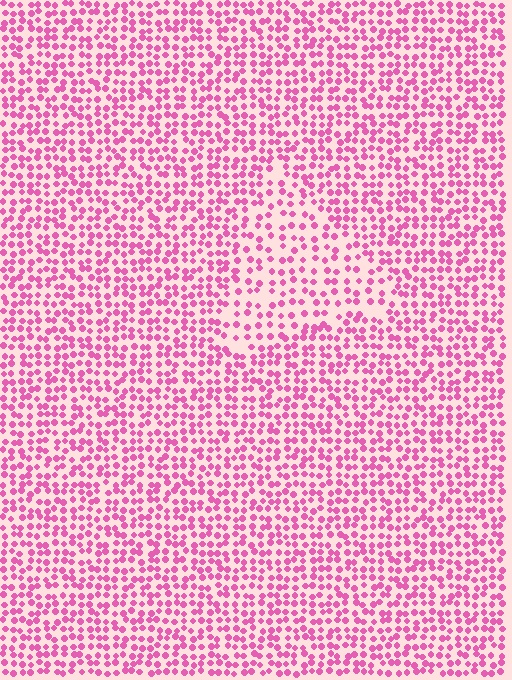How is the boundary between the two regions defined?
The boundary is defined by a change in element density (approximately 1.7x ratio). All elements are the same color, size, and shape.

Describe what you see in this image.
The image contains small pink elements arranged at two different densities. A triangle-shaped region is visible where the elements are less densely packed than the surrounding area.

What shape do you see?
I see a triangle.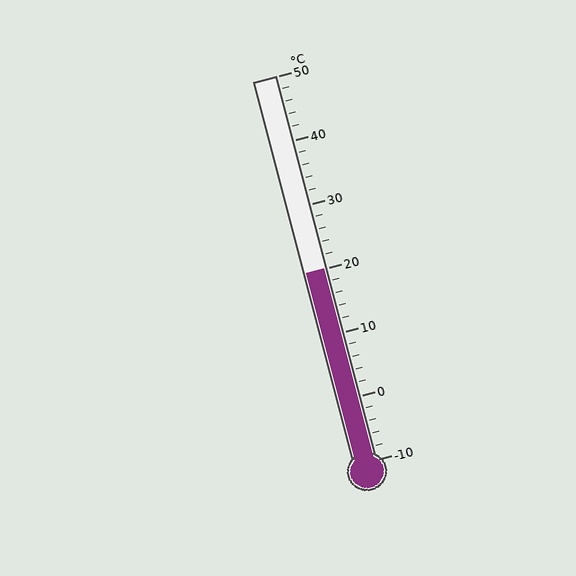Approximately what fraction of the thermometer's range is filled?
The thermometer is filled to approximately 50% of its range.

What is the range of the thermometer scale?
The thermometer scale ranges from -10°C to 50°C.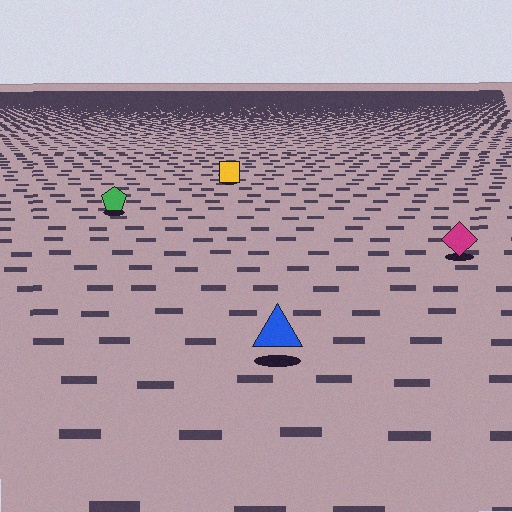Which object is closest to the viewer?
The blue triangle is closest. The texture marks near it are larger and more spread out.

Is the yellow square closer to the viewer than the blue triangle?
No. The blue triangle is closer — you can tell from the texture gradient: the ground texture is coarser near it.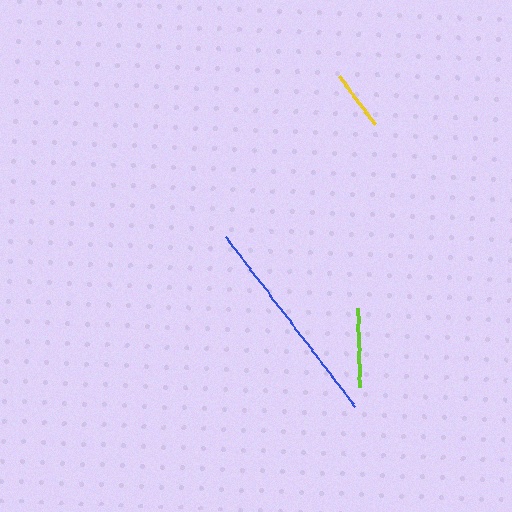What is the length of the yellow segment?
The yellow segment is approximately 60 pixels long.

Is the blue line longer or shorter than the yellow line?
The blue line is longer than the yellow line.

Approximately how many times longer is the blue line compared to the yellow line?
The blue line is approximately 3.5 times the length of the yellow line.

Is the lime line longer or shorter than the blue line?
The blue line is longer than the lime line.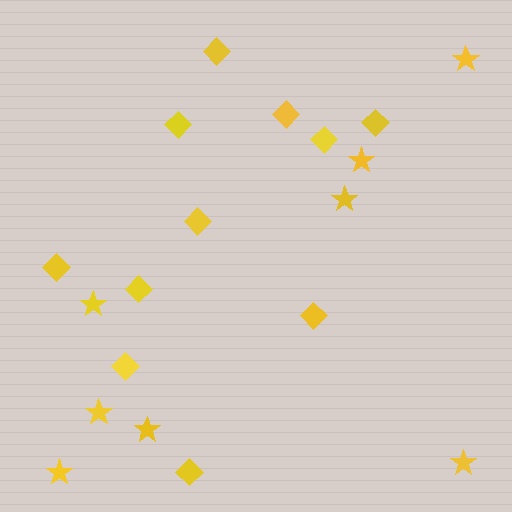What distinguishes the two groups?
There are 2 groups: one group of diamonds (11) and one group of stars (8).